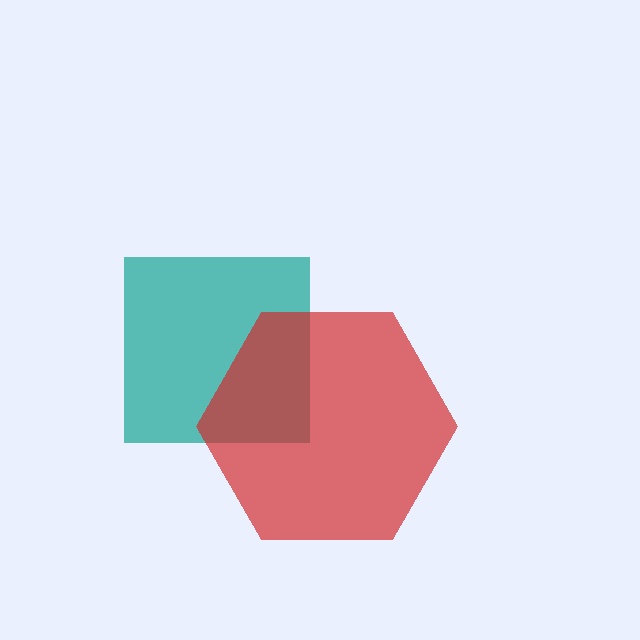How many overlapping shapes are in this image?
There are 2 overlapping shapes in the image.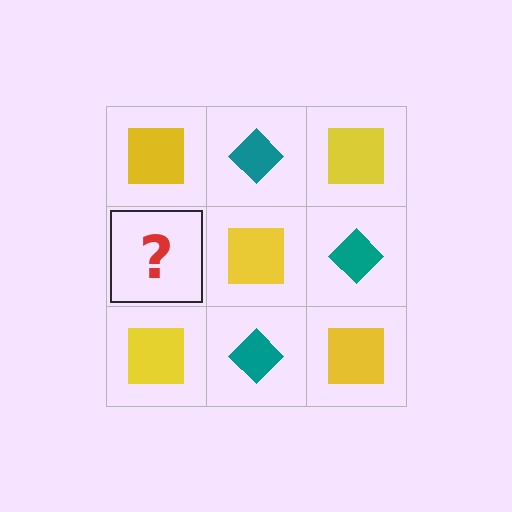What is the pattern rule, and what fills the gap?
The rule is that it alternates yellow square and teal diamond in a checkerboard pattern. The gap should be filled with a teal diamond.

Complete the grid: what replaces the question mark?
The question mark should be replaced with a teal diamond.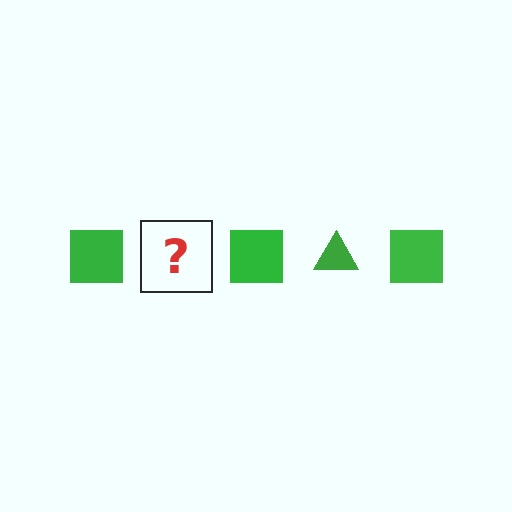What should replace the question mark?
The question mark should be replaced with a green triangle.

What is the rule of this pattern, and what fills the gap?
The rule is that the pattern cycles through square, triangle shapes in green. The gap should be filled with a green triangle.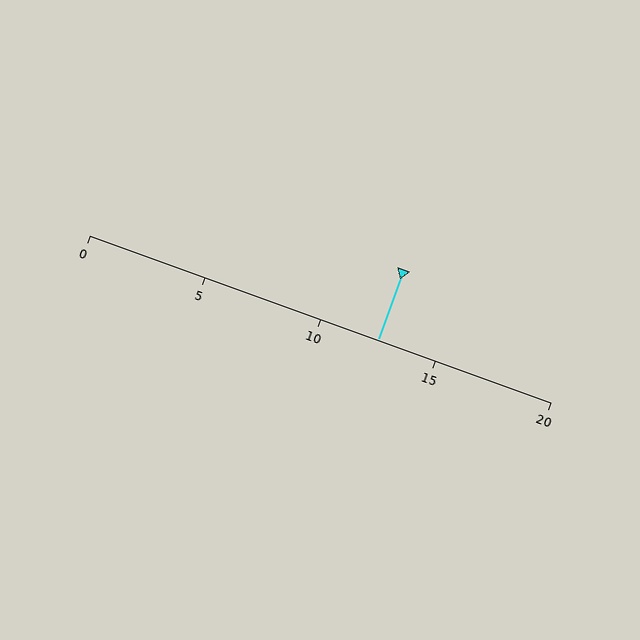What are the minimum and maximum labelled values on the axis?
The axis runs from 0 to 20.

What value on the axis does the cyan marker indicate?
The marker indicates approximately 12.5.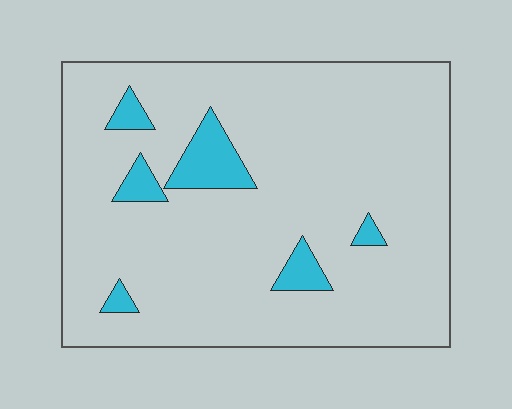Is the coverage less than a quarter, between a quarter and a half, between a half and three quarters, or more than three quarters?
Less than a quarter.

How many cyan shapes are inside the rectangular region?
6.